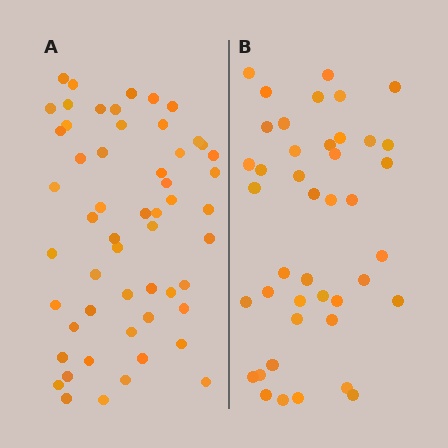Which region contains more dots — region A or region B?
Region A (the left region) has more dots.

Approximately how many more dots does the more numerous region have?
Region A has approximately 15 more dots than region B.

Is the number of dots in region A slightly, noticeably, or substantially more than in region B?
Region A has noticeably more, but not dramatically so. The ratio is roughly 1.3 to 1.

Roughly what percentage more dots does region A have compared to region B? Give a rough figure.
About 30% more.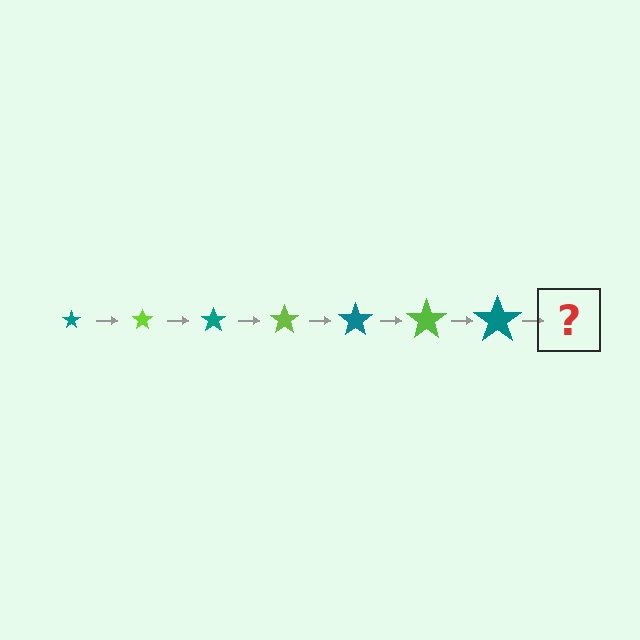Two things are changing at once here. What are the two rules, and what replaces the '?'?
The two rules are that the star grows larger each step and the color cycles through teal and lime. The '?' should be a lime star, larger than the previous one.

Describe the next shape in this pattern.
It should be a lime star, larger than the previous one.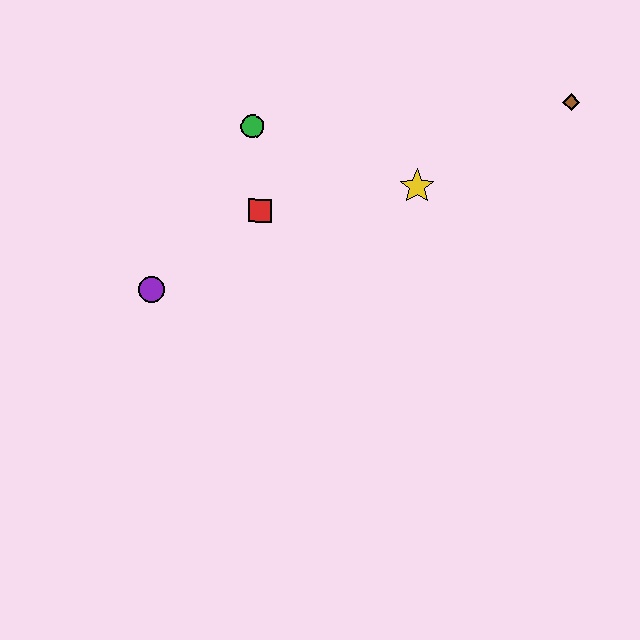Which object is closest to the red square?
The green circle is closest to the red square.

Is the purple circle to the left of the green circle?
Yes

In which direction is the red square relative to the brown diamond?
The red square is to the left of the brown diamond.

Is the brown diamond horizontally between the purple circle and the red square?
No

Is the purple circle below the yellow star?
Yes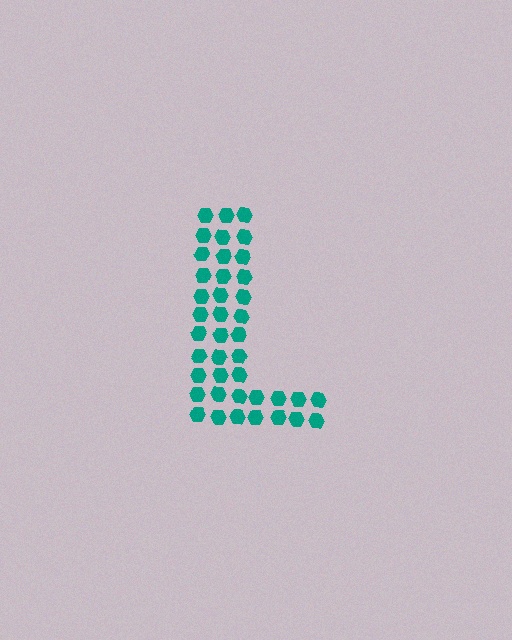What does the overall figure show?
The overall figure shows the letter L.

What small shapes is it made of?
It is made of small hexagons.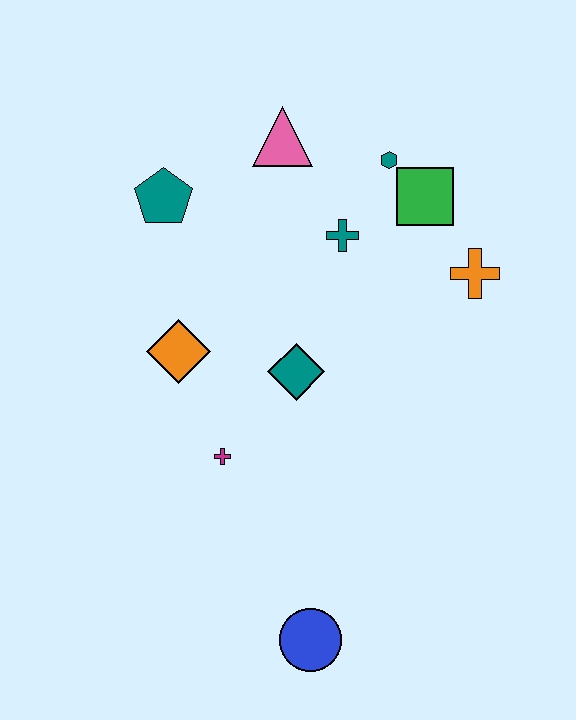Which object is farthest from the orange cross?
The blue circle is farthest from the orange cross.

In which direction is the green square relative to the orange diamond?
The green square is to the right of the orange diamond.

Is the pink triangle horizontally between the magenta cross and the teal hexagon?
Yes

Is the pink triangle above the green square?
Yes